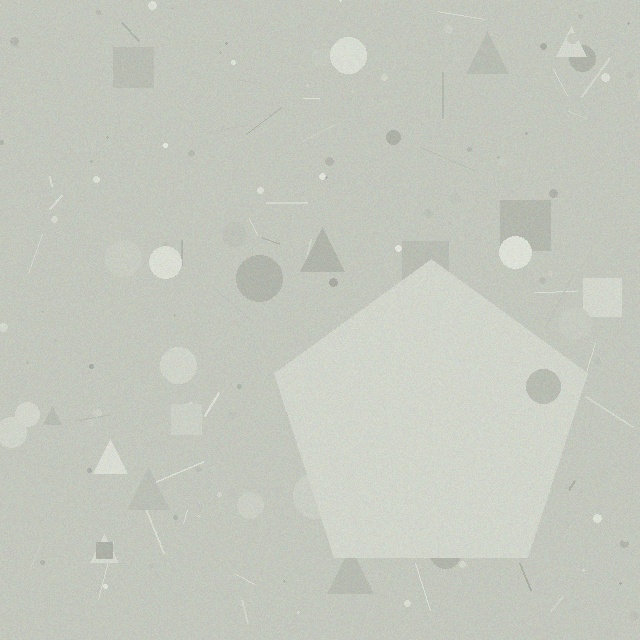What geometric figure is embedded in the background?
A pentagon is embedded in the background.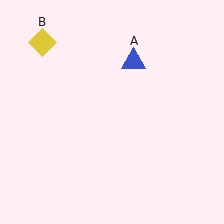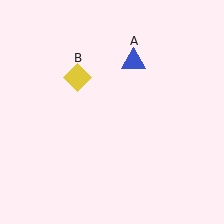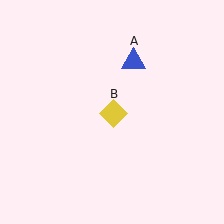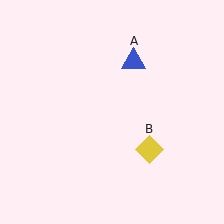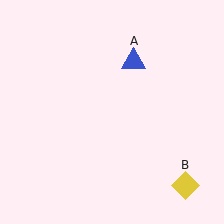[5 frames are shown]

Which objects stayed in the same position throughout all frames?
Blue triangle (object A) remained stationary.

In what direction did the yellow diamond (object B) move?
The yellow diamond (object B) moved down and to the right.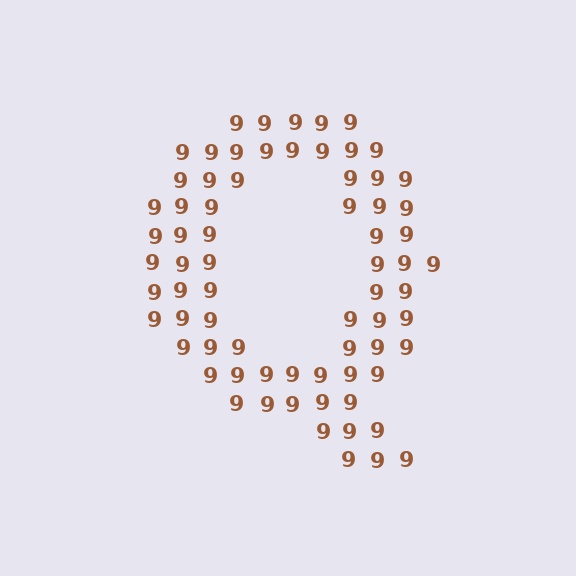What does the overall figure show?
The overall figure shows the letter Q.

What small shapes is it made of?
It is made of small digit 9's.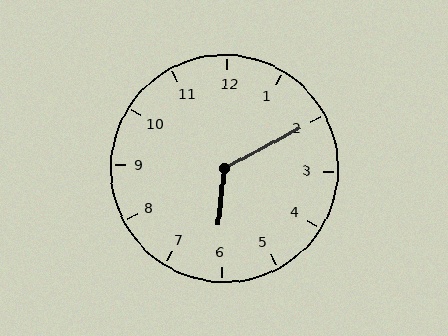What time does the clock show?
6:10.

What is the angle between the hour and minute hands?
Approximately 125 degrees.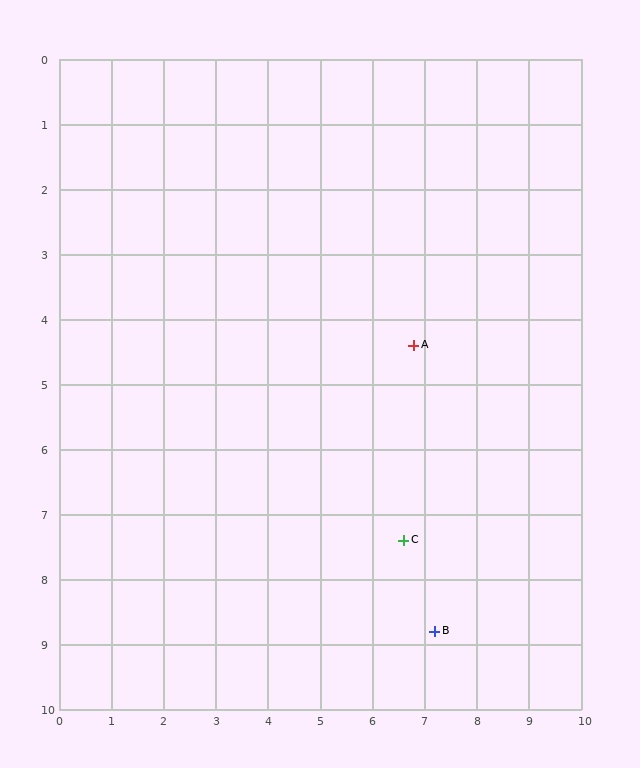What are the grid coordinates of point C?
Point C is at approximately (6.6, 7.4).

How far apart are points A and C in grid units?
Points A and C are about 3.0 grid units apart.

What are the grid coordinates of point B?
Point B is at approximately (7.2, 8.8).